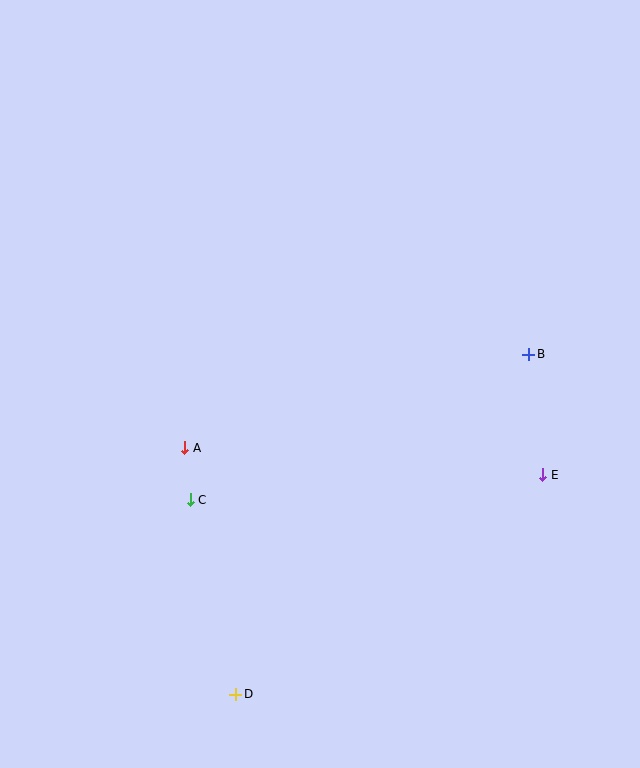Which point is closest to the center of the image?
Point A at (185, 448) is closest to the center.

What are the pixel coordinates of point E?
Point E is at (543, 475).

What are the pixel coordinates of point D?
Point D is at (236, 694).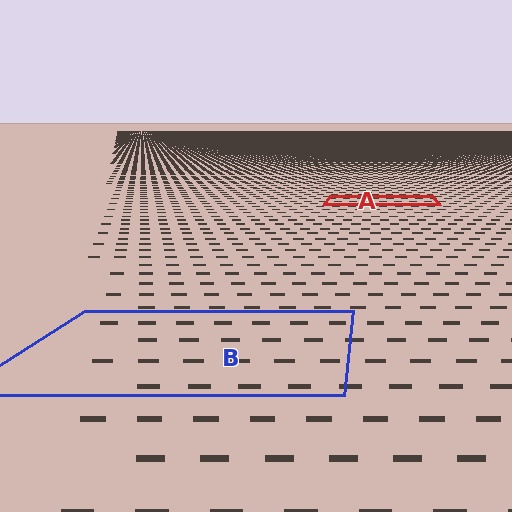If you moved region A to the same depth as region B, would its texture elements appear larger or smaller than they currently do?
They would appear larger. At a closer depth, the same texture elements are projected at a bigger on-screen size.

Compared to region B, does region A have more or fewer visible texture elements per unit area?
Region A has more texture elements per unit area — they are packed more densely because it is farther away.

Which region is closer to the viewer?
Region B is closer. The texture elements there are larger and more spread out.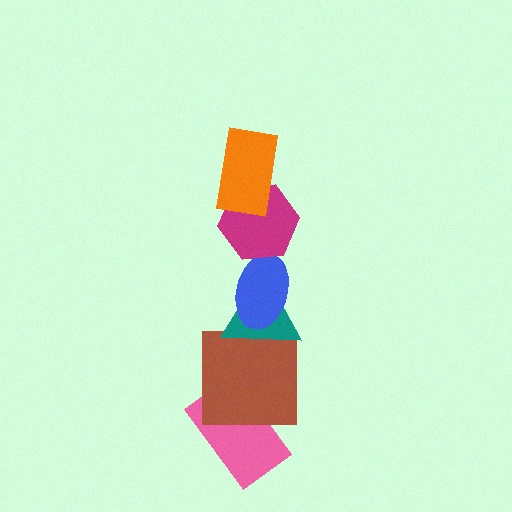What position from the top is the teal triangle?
The teal triangle is 4th from the top.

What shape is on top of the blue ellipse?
The magenta hexagon is on top of the blue ellipse.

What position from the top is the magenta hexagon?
The magenta hexagon is 2nd from the top.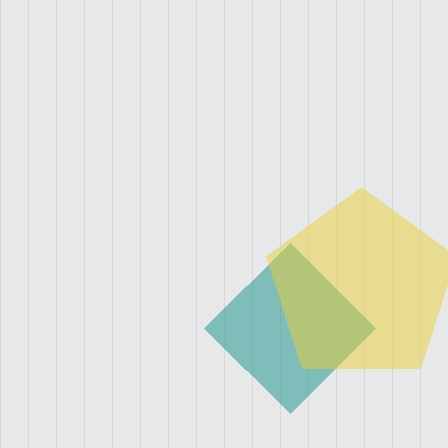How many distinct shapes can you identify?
There are 2 distinct shapes: a teal diamond, a yellow pentagon.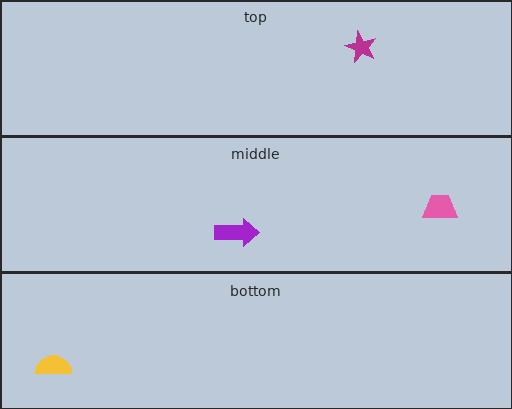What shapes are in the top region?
The magenta star.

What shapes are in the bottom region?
The yellow semicircle.